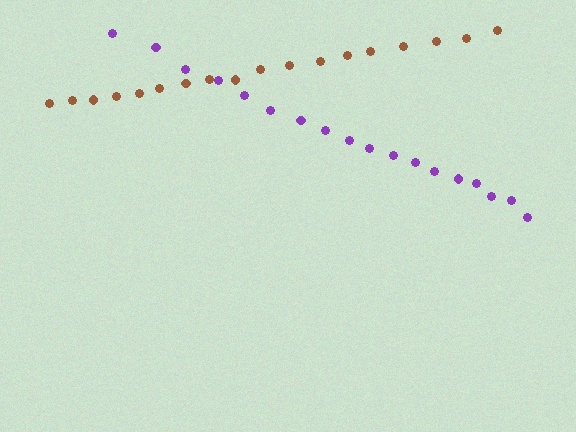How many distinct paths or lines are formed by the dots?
There are 2 distinct paths.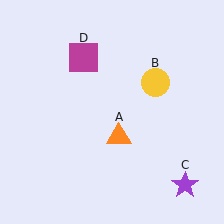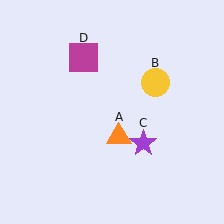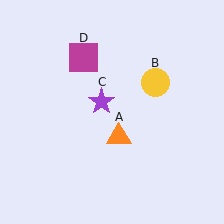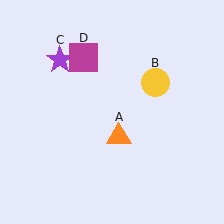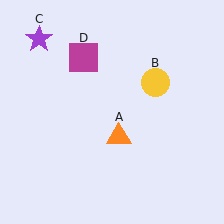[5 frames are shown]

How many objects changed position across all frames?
1 object changed position: purple star (object C).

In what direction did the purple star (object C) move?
The purple star (object C) moved up and to the left.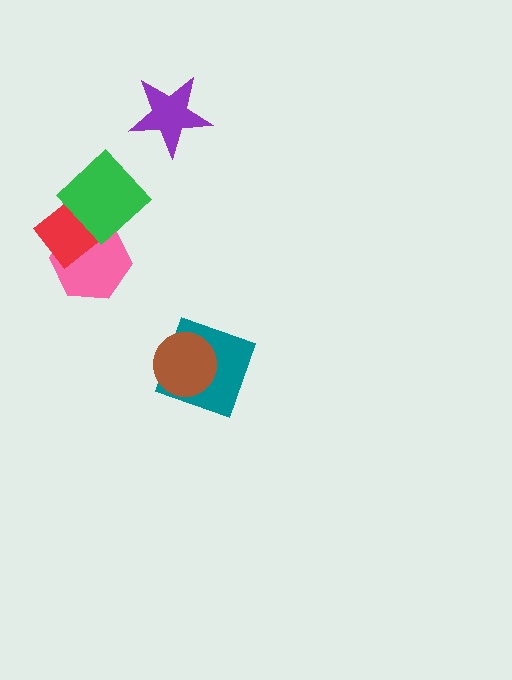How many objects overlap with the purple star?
0 objects overlap with the purple star.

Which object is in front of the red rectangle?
The green diamond is in front of the red rectangle.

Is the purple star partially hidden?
No, no other shape covers it.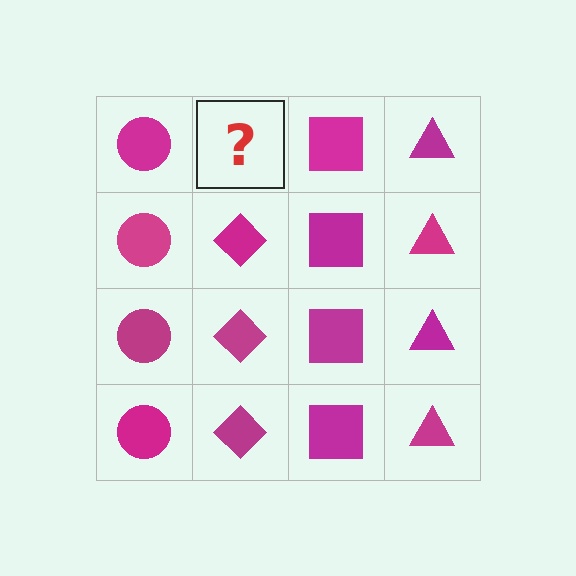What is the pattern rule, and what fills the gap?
The rule is that each column has a consistent shape. The gap should be filled with a magenta diamond.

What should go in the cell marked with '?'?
The missing cell should contain a magenta diamond.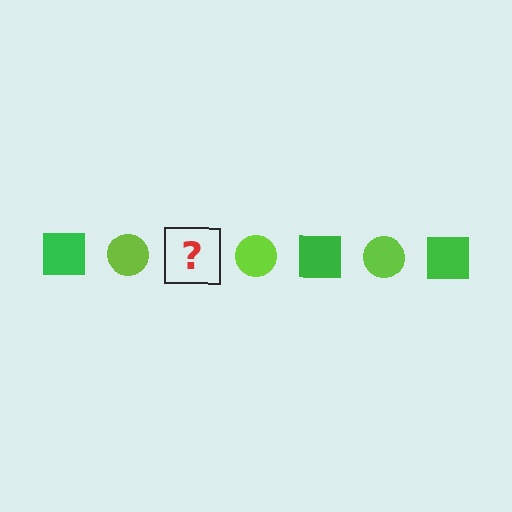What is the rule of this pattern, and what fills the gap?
The rule is that the pattern alternates between green square and lime circle. The gap should be filled with a green square.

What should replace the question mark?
The question mark should be replaced with a green square.